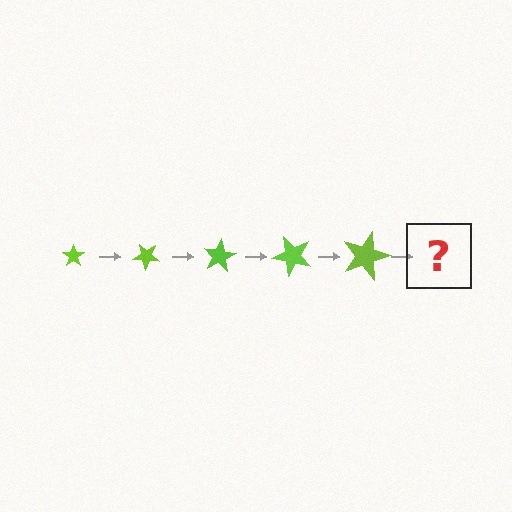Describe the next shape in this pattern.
It should be a star, larger than the previous one and rotated 200 degrees from the start.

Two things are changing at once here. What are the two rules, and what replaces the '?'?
The two rules are that the star grows larger each step and it rotates 40 degrees each step. The '?' should be a star, larger than the previous one and rotated 200 degrees from the start.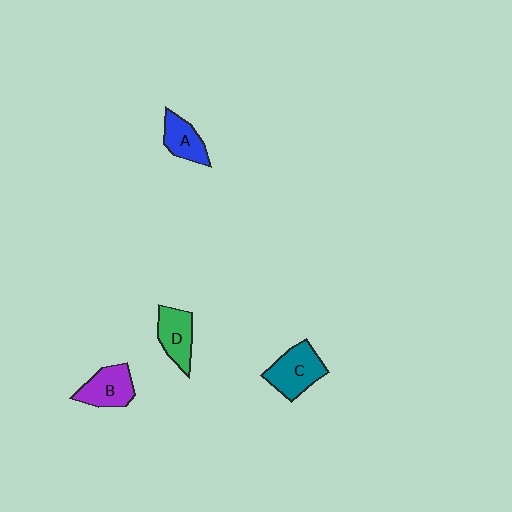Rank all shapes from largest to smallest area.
From largest to smallest: C (teal), B (purple), D (green), A (blue).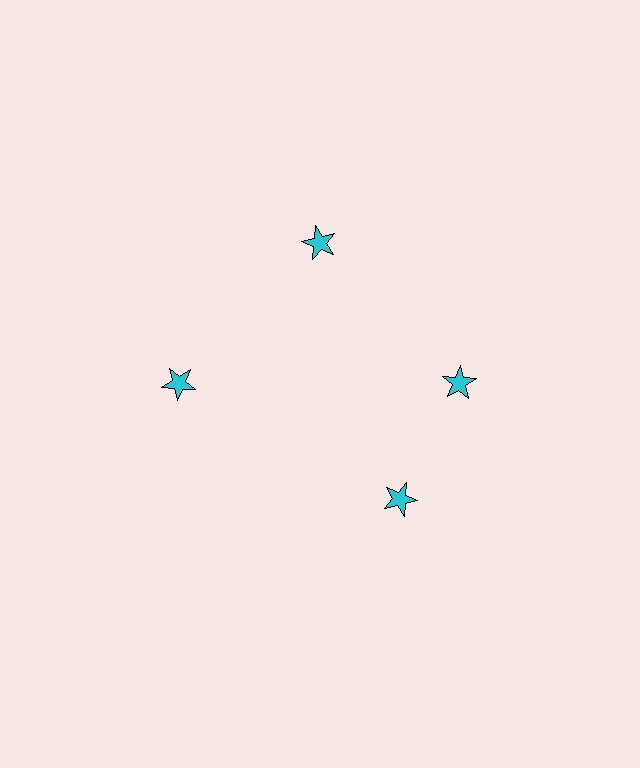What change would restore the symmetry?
The symmetry would be restored by rotating it back into even spacing with its neighbors so that all 4 stars sit at equal angles and equal distance from the center.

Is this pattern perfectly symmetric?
No. The 4 cyan stars are arranged in a ring, but one element near the 6 o'clock position is rotated out of alignment along the ring, breaking the 4-fold rotational symmetry.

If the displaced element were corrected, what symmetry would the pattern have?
It would have 4-fold rotational symmetry — the pattern would map onto itself every 90 degrees.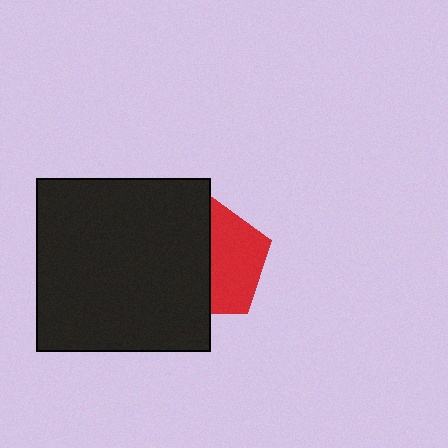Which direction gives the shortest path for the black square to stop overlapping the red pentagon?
Moving left gives the shortest separation.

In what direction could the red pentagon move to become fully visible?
The red pentagon could move right. That would shift it out from behind the black square entirely.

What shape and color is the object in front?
The object in front is a black square.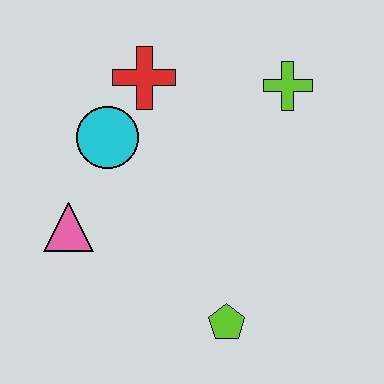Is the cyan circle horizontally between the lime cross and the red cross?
No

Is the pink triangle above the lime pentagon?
Yes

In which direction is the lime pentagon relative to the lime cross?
The lime pentagon is below the lime cross.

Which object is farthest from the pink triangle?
The lime cross is farthest from the pink triangle.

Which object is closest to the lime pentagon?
The pink triangle is closest to the lime pentagon.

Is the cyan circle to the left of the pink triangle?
No